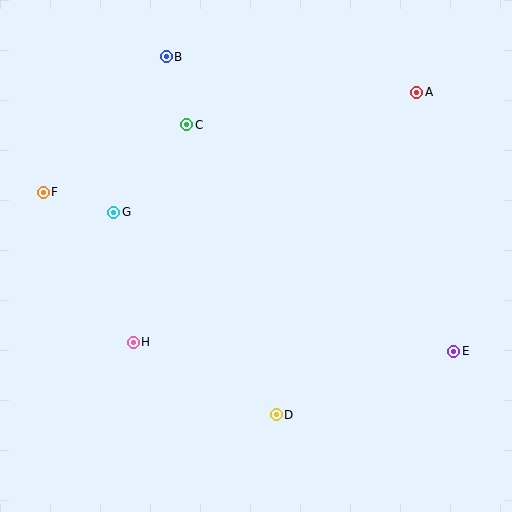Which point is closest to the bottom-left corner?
Point H is closest to the bottom-left corner.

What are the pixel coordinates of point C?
Point C is at (187, 125).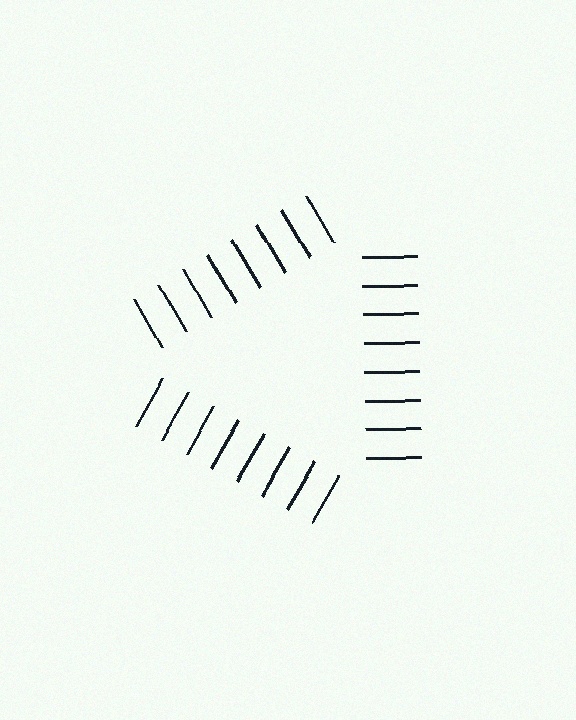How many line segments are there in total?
24 — 8 along each of the 3 edges.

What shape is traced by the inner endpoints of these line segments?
An illusory triangle — the line segments terminate on its edges but no continuous stroke is drawn.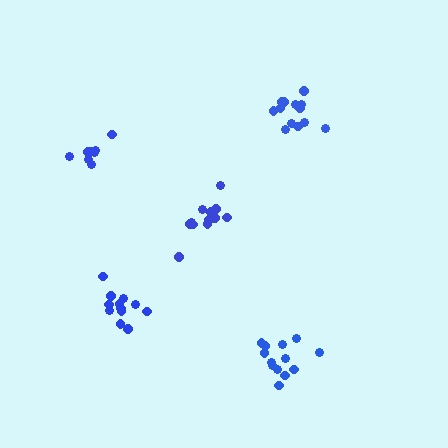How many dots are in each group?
Group 1: 13 dots, Group 2: 13 dots, Group 3: 8 dots, Group 4: 12 dots, Group 5: 13 dots (59 total).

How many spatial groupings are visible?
There are 5 spatial groupings.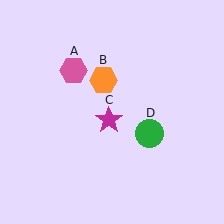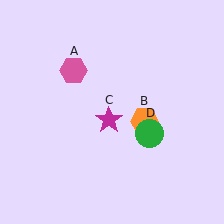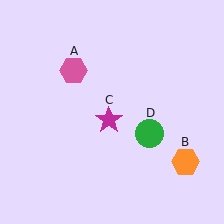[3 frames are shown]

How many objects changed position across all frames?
1 object changed position: orange hexagon (object B).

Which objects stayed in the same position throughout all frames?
Pink hexagon (object A) and magenta star (object C) and green circle (object D) remained stationary.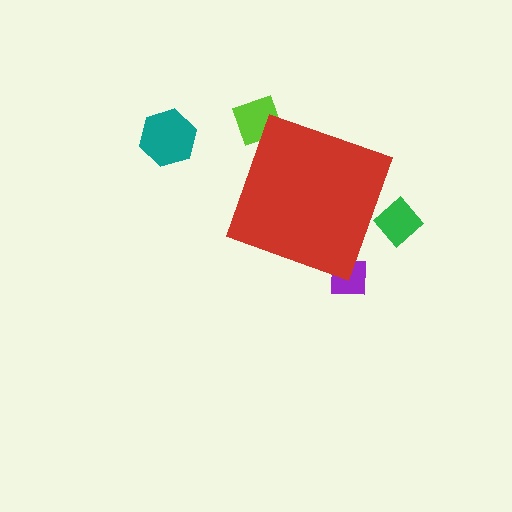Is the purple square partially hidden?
Yes, the purple square is partially hidden behind the red diamond.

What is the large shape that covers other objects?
A red diamond.